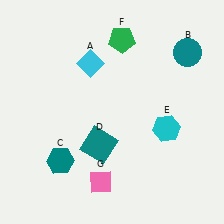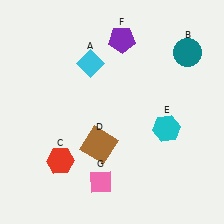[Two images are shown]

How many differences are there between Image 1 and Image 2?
There are 3 differences between the two images.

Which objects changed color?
C changed from teal to red. D changed from teal to brown. F changed from green to purple.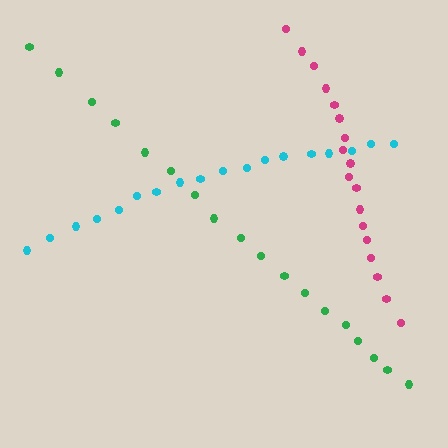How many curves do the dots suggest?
There are 3 distinct paths.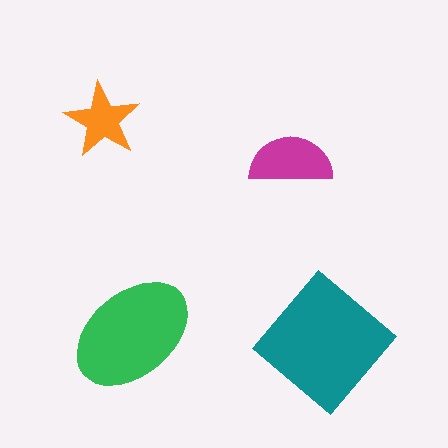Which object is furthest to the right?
The teal diamond is rightmost.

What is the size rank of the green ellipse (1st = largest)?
2nd.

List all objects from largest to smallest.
The teal diamond, the green ellipse, the magenta semicircle, the orange star.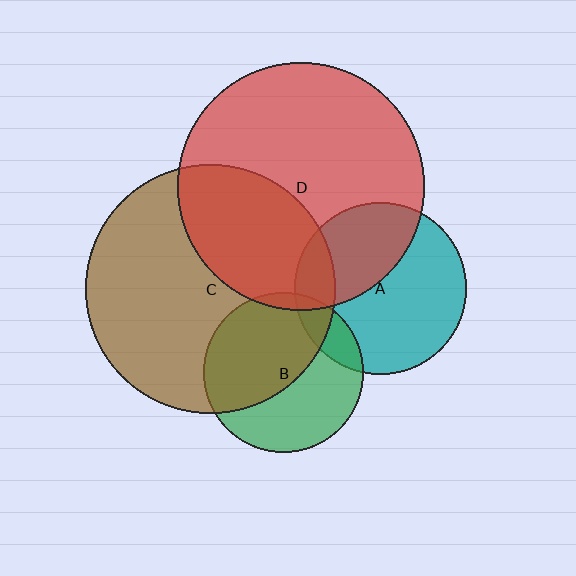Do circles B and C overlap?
Yes.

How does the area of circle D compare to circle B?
Approximately 2.4 times.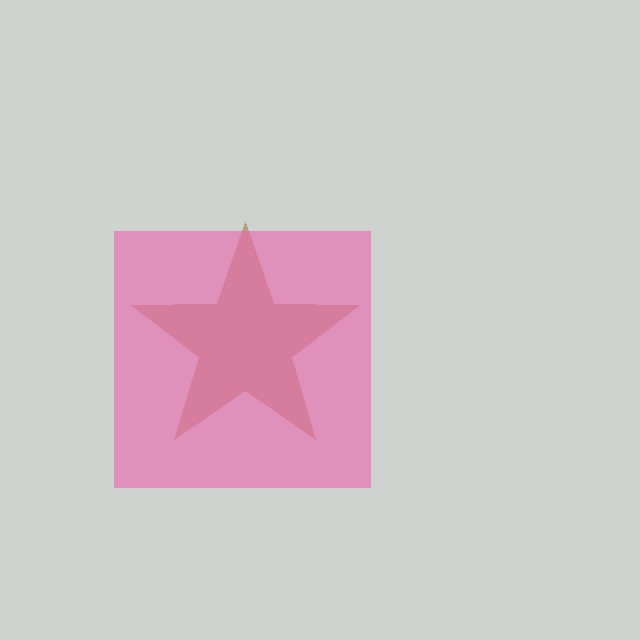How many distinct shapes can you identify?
There are 2 distinct shapes: a brown star, a pink square.